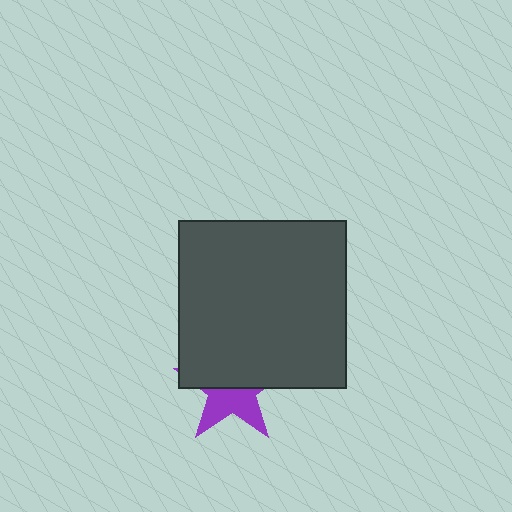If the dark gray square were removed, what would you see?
You would see the complete purple star.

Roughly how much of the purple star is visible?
A small part of it is visible (roughly 43%).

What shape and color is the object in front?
The object in front is a dark gray square.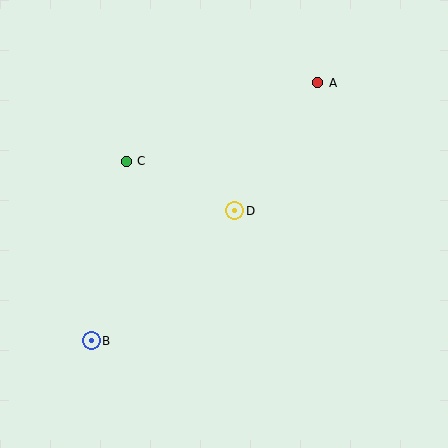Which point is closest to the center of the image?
Point D at (235, 211) is closest to the center.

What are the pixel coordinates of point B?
Point B is at (91, 341).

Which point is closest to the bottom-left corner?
Point B is closest to the bottom-left corner.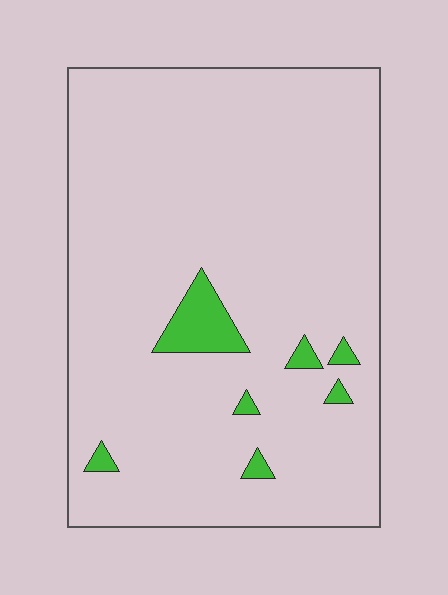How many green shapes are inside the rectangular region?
7.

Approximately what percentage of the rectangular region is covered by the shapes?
Approximately 5%.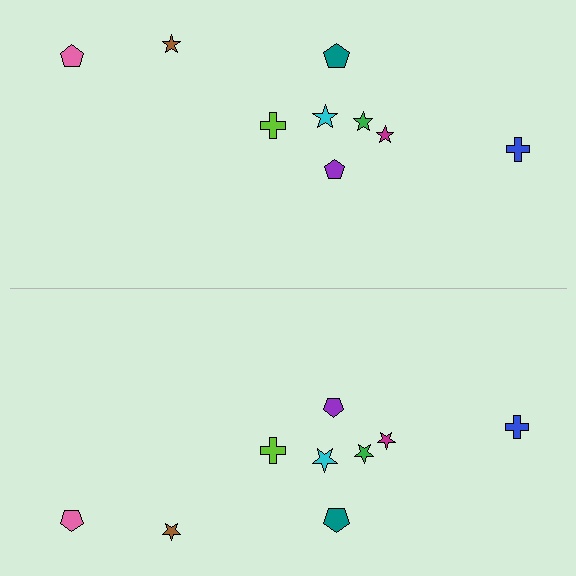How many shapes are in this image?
There are 18 shapes in this image.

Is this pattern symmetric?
Yes, this pattern has bilateral (reflection) symmetry.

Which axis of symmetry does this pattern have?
The pattern has a horizontal axis of symmetry running through the center of the image.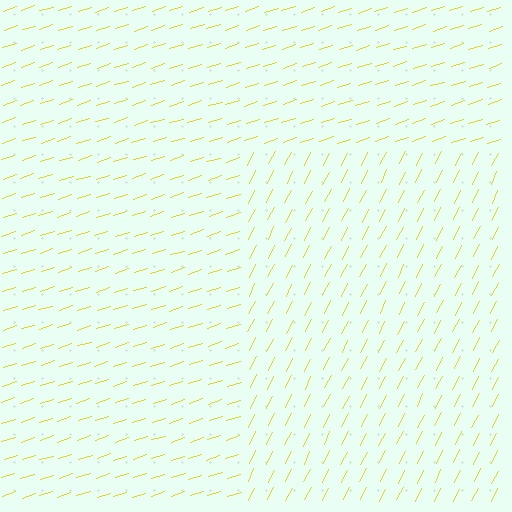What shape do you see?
I see a rectangle.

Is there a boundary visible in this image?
Yes, there is a texture boundary formed by a change in line orientation.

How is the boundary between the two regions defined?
The boundary is defined purely by a change in line orientation (approximately 45 degrees difference). All lines are the same color and thickness.